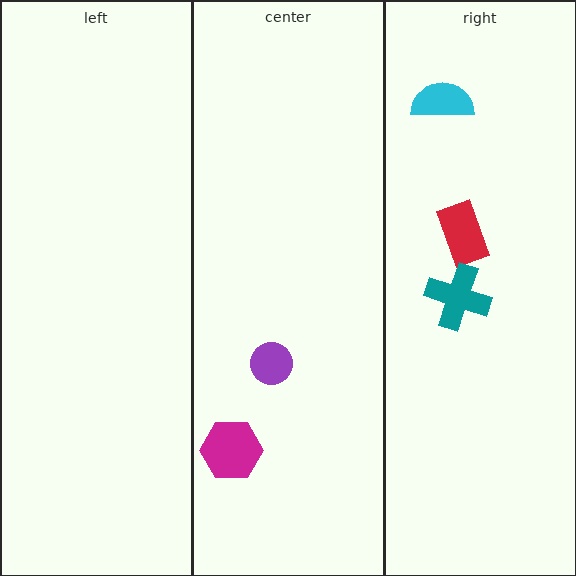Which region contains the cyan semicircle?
The right region.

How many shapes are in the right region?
3.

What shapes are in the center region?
The magenta hexagon, the purple circle.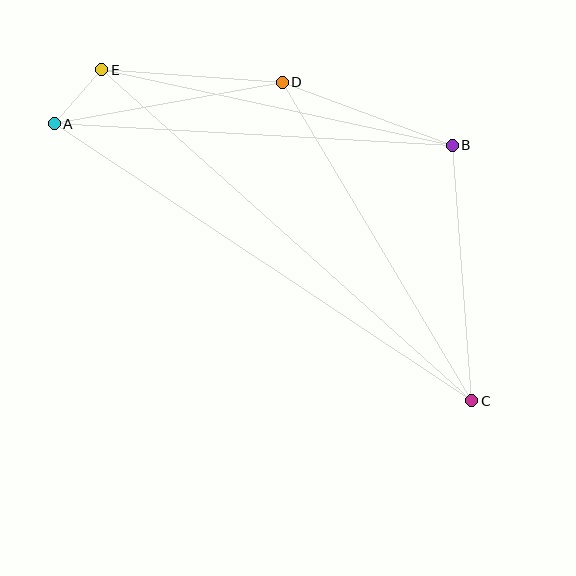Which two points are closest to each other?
Points A and E are closest to each other.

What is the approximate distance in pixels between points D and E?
The distance between D and E is approximately 181 pixels.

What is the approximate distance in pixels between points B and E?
The distance between B and E is approximately 359 pixels.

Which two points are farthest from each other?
Points A and C are farthest from each other.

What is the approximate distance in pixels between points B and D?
The distance between B and D is approximately 181 pixels.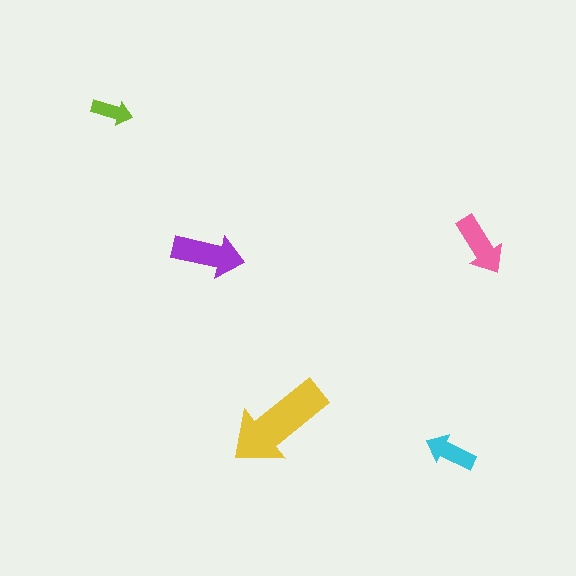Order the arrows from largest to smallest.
the yellow one, the purple one, the pink one, the cyan one, the lime one.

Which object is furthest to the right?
The pink arrow is rightmost.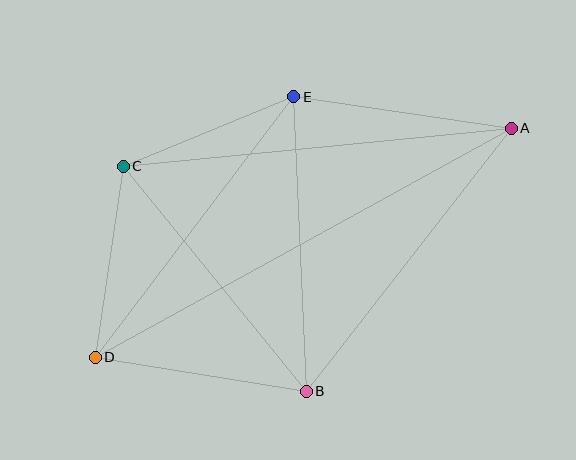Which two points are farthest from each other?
Points A and D are farthest from each other.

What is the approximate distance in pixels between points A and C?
The distance between A and C is approximately 390 pixels.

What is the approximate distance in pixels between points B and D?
The distance between B and D is approximately 213 pixels.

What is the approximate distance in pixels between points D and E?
The distance between D and E is approximately 327 pixels.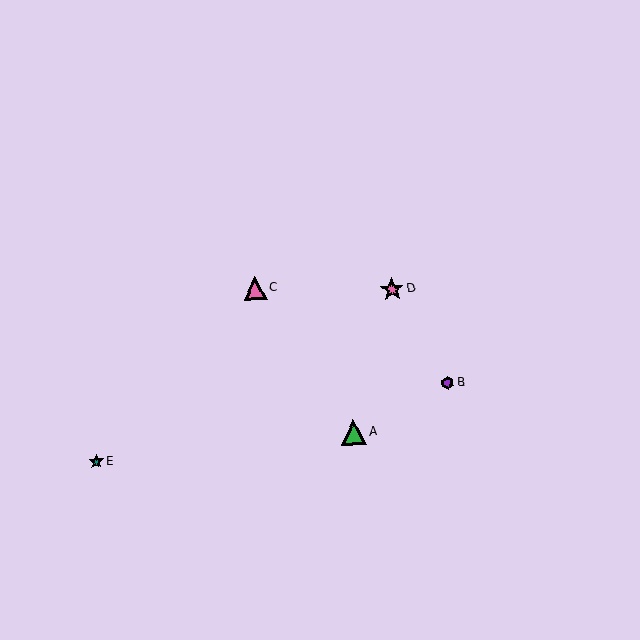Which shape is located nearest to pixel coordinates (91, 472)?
The teal star (labeled E) at (96, 462) is nearest to that location.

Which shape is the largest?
The green triangle (labeled A) is the largest.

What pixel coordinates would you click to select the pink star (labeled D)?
Click at (392, 290) to select the pink star D.